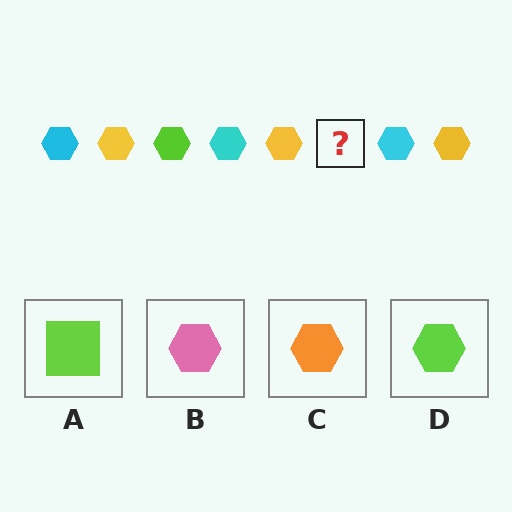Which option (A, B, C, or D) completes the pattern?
D.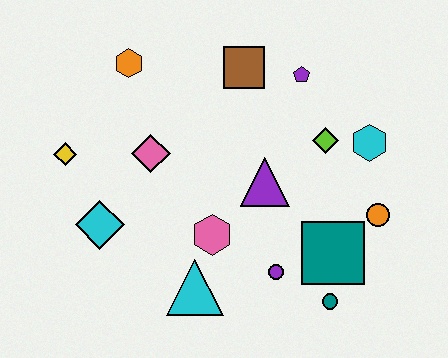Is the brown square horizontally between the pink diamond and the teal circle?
Yes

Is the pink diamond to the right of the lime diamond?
No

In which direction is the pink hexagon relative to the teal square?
The pink hexagon is to the left of the teal square.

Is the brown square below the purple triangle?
No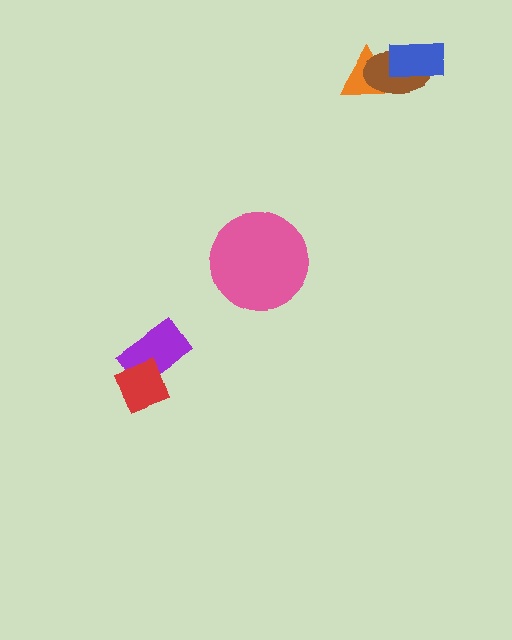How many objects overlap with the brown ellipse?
2 objects overlap with the brown ellipse.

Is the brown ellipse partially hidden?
Yes, it is partially covered by another shape.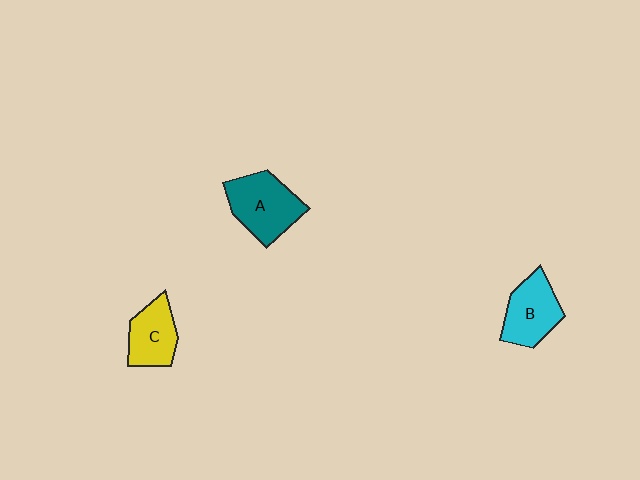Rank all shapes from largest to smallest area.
From largest to smallest: A (teal), B (cyan), C (yellow).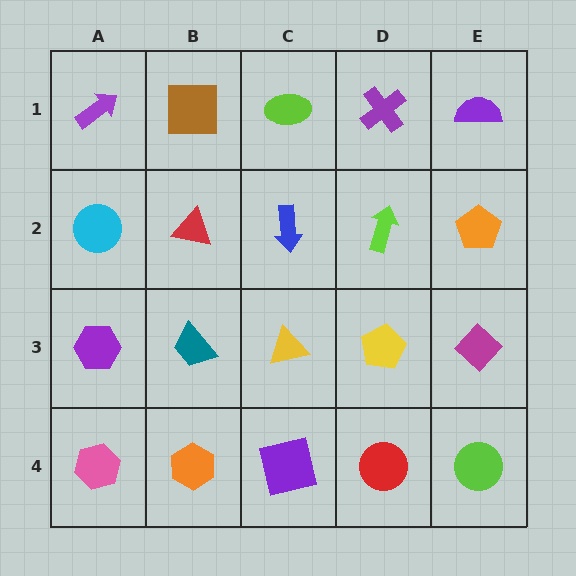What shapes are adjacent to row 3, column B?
A red triangle (row 2, column B), an orange hexagon (row 4, column B), a purple hexagon (row 3, column A), a yellow triangle (row 3, column C).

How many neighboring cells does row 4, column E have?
2.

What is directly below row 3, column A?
A pink hexagon.